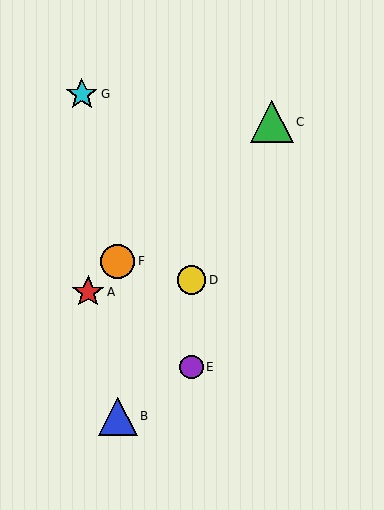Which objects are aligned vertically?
Objects D, E are aligned vertically.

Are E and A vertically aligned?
No, E is at x≈191 and A is at x≈88.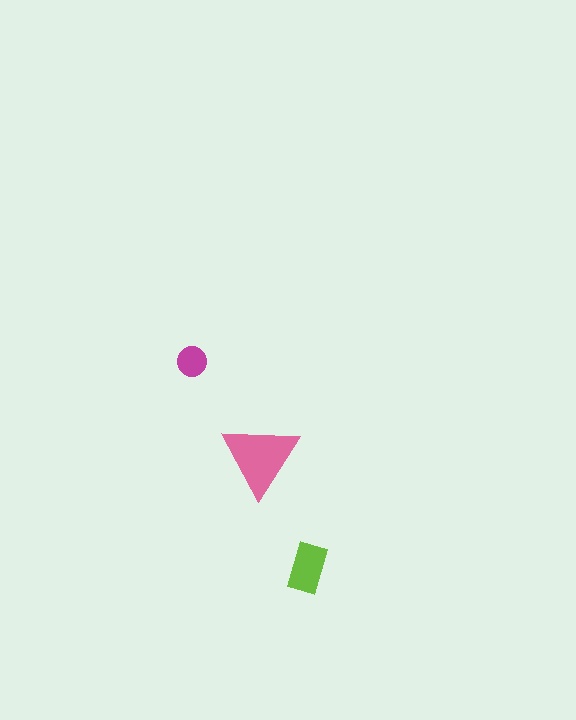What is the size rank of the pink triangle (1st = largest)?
1st.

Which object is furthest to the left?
The magenta circle is leftmost.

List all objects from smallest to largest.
The magenta circle, the lime rectangle, the pink triangle.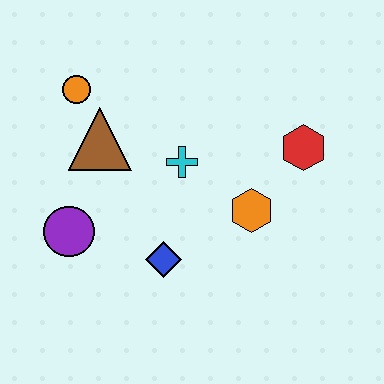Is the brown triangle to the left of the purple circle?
No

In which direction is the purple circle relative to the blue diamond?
The purple circle is to the left of the blue diamond.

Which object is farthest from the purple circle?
The red hexagon is farthest from the purple circle.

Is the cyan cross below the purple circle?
No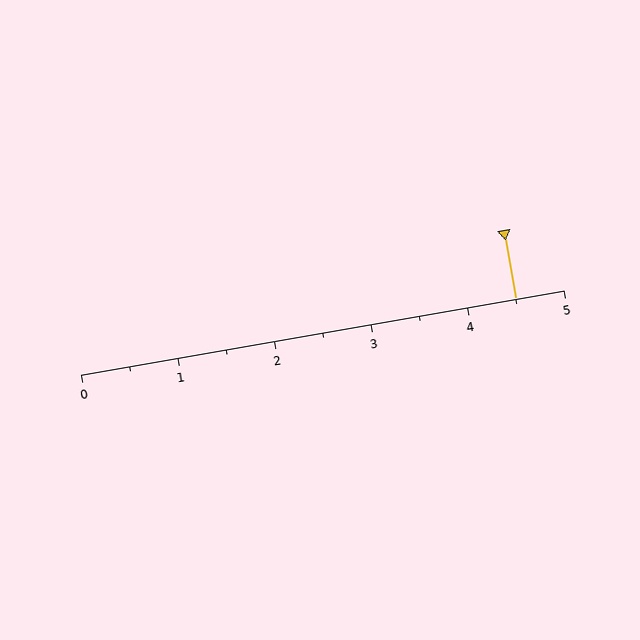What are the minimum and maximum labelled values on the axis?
The axis runs from 0 to 5.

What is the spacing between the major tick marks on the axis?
The major ticks are spaced 1 apart.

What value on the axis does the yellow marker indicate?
The marker indicates approximately 4.5.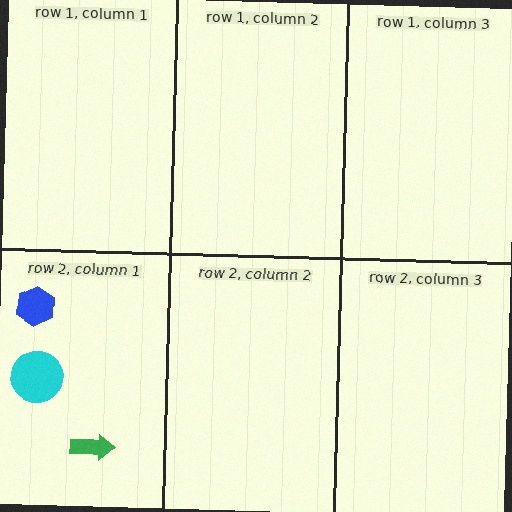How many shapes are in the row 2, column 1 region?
3.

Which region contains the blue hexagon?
The row 2, column 1 region.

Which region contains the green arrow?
The row 2, column 1 region.